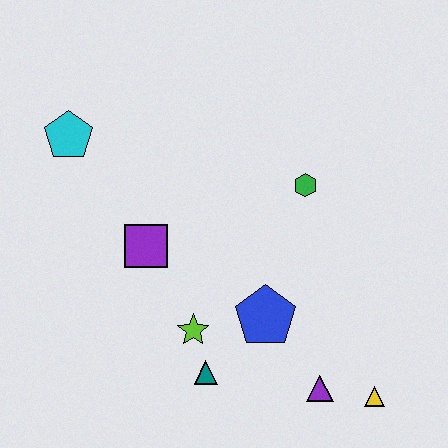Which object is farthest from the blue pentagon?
The cyan pentagon is farthest from the blue pentagon.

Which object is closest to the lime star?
The teal triangle is closest to the lime star.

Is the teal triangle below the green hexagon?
Yes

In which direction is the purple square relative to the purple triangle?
The purple square is to the left of the purple triangle.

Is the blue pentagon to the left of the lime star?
No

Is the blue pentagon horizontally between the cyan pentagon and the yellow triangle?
Yes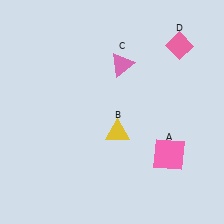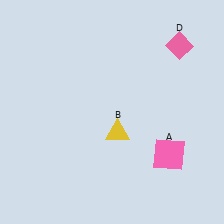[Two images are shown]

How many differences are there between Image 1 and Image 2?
There is 1 difference between the two images.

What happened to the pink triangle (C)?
The pink triangle (C) was removed in Image 2. It was in the top-right area of Image 1.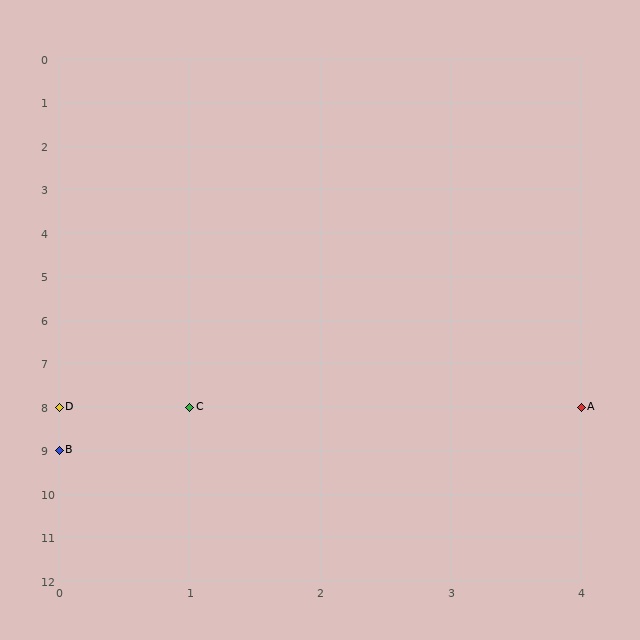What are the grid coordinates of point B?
Point B is at grid coordinates (0, 9).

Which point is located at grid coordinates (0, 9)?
Point B is at (0, 9).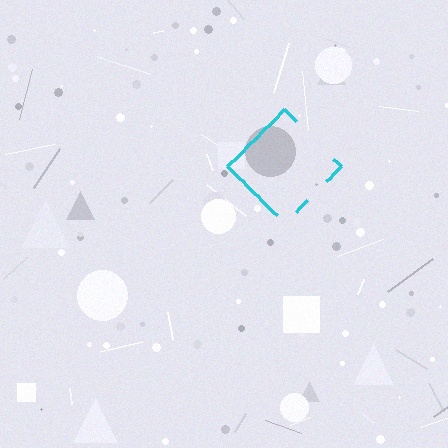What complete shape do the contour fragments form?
The contour fragments form a diamond.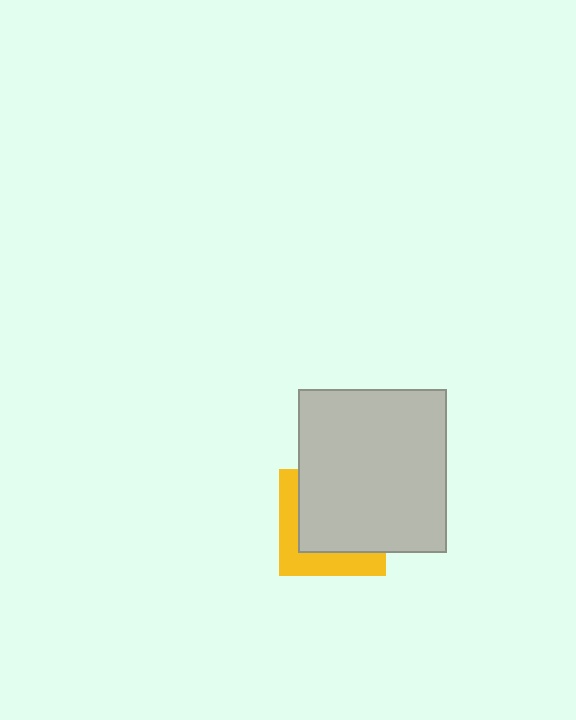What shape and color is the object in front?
The object in front is a light gray rectangle.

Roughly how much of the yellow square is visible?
A small part of it is visible (roughly 34%).